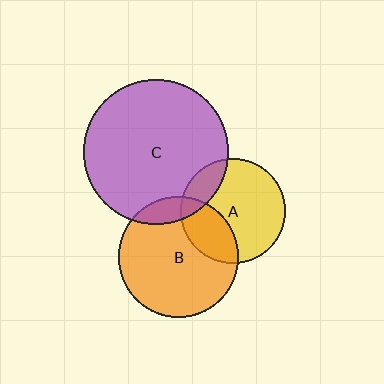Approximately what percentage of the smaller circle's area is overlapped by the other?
Approximately 15%.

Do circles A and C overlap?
Yes.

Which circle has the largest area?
Circle C (purple).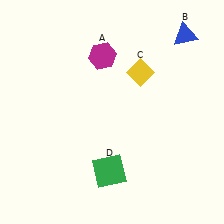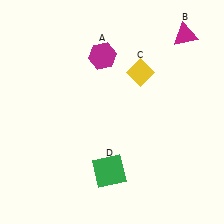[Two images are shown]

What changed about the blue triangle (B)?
In Image 1, B is blue. In Image 2, it changed to magenta.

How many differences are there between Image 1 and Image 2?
There is 1 difference between the two images.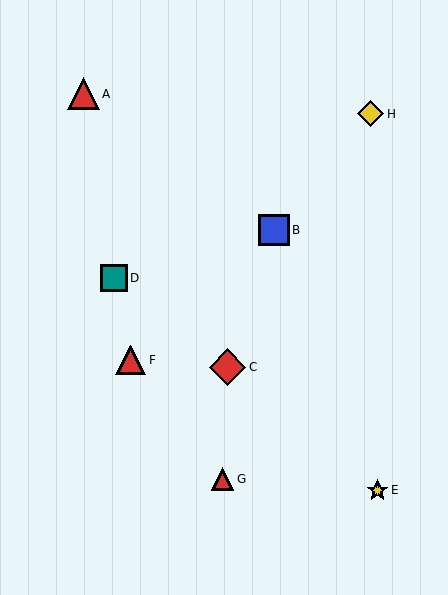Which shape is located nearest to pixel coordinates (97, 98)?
The red triangle (labeled A) at (83, 94) is nearest to that location.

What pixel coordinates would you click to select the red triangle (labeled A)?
Click at (83, 94) to select the red triangle A.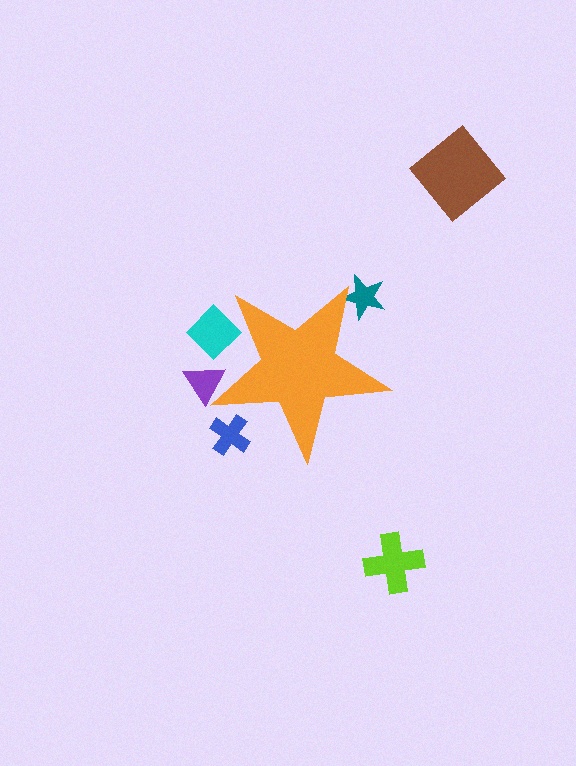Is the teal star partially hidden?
Yes, the teal star is partially hidden behind the orange star.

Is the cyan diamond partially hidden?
Yes, the cyan diamond is partially hidden behind the orange star.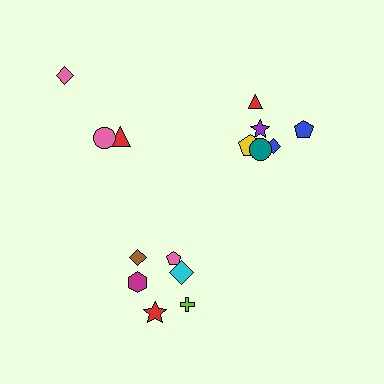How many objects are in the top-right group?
There are 6 objects.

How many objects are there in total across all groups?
There are 15 objects.